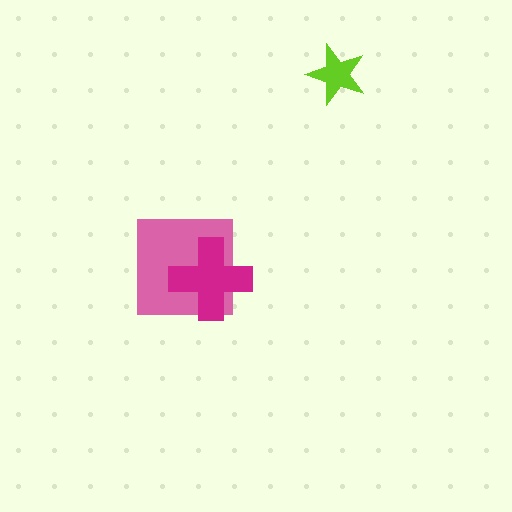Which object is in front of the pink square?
The magenta cross is in front of the pink square.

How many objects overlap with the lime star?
0 objects overlap with the lime star.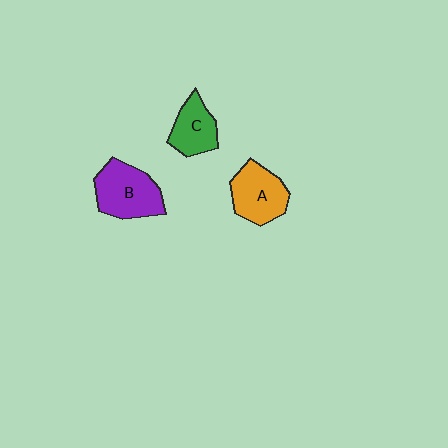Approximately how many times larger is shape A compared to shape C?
Approximately 1.3 times.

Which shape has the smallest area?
Shape C (green).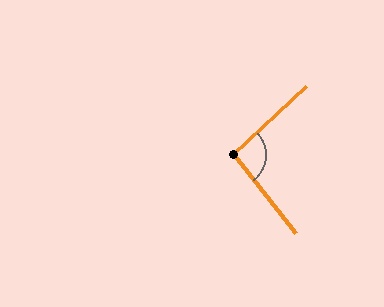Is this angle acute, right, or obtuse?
It is obtuse.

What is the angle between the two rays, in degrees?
Approximately 95 degrees.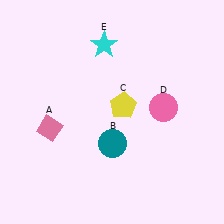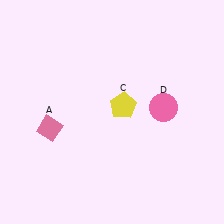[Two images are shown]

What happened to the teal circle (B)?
The teal circle (B) was removed in Image 2. It was in the bottom-right area of Image 1.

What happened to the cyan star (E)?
The cyan star (E) was removed in Image 2. It was in the top-left area of Image 1.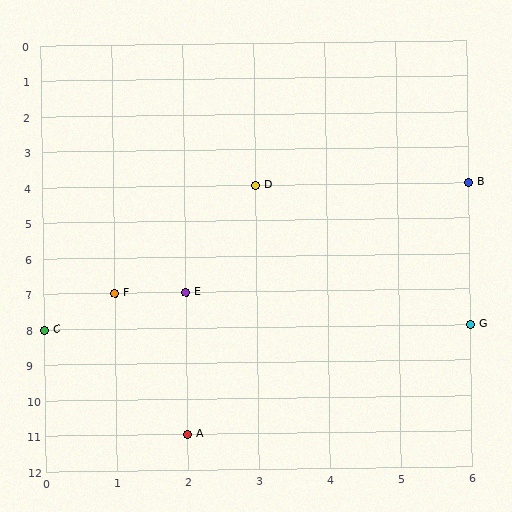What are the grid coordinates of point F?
Point F is at grid coordinates (1, 7).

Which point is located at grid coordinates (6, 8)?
Point G is at (6, 8).